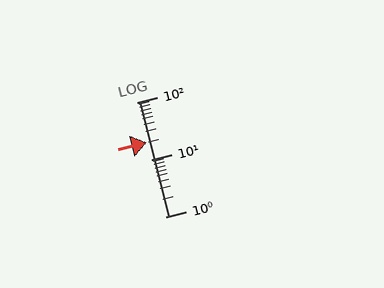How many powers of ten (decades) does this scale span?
The scale spans 2 decades, from 1 to 100.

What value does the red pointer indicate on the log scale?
The pointer indicates approximately 20.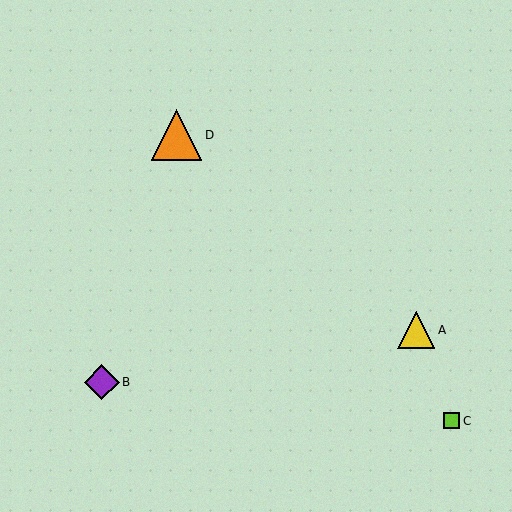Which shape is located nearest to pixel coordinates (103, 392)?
The purple diamond (labeled B) at (102, 382) is nearest to that location.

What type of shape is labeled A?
Shape A is a yellow triangle.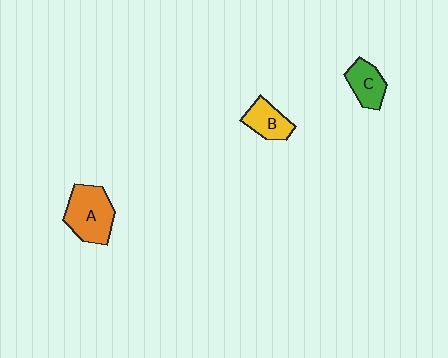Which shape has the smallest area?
Shape B (yellow).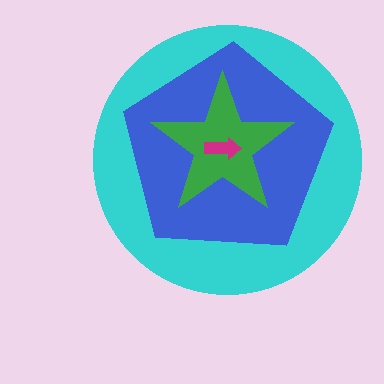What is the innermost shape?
The magenta arrow.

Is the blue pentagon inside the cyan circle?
Yes.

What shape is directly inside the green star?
The magenta arrow.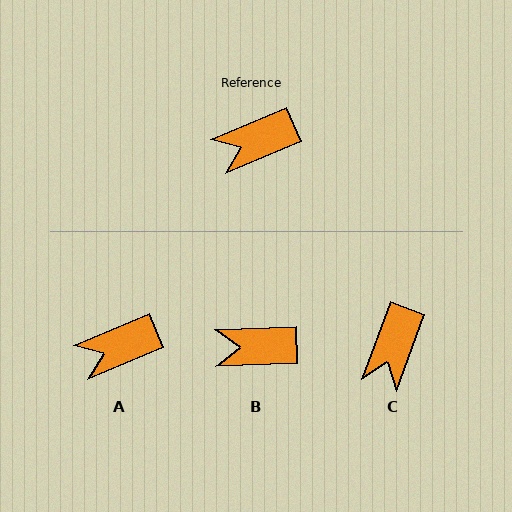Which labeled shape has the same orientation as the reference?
A.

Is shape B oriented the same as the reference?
No, it is off by about 21 degrees.